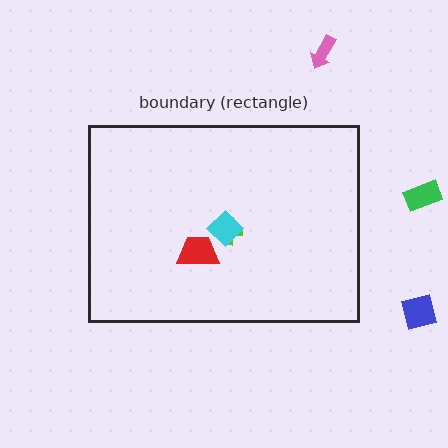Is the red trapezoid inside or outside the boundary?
Inside.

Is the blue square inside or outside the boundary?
Outside.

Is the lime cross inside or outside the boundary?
Inside.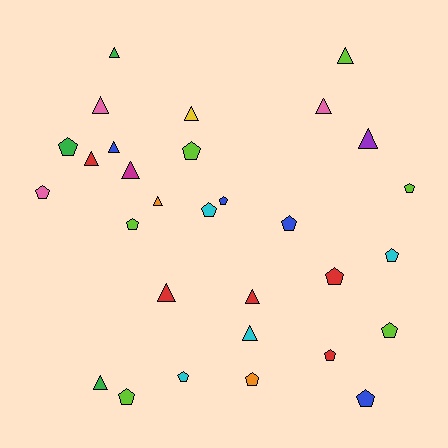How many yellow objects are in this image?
There is 1 yellow object.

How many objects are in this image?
There are 30 objects.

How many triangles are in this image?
There are 14 triangles.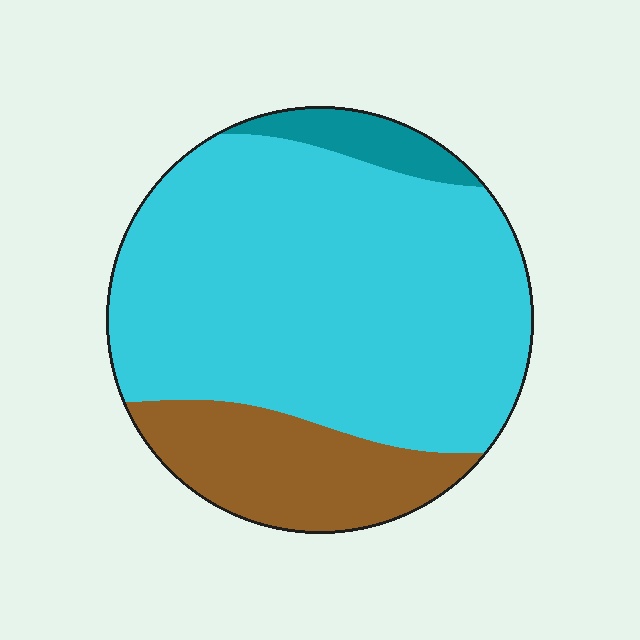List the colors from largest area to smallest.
From largest to smallest: cyan, brown, teal.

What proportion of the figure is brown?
Brown takes up about one fifth (1/5) of the figure.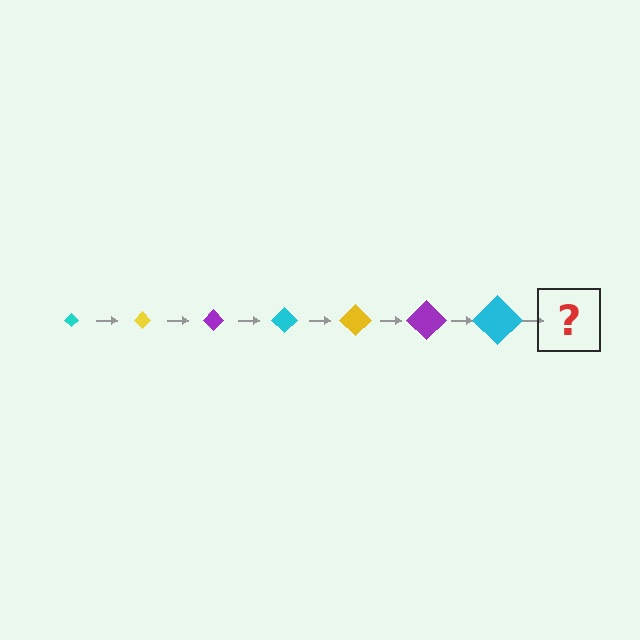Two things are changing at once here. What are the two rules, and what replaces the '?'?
The two rules are that the diamond grows larger each step and the color cycles through cyan, yellow, and purple. The '?' should be a yellow diamond, larger than the previous one.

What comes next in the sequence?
The next element should be a yellow diamond, larger than the previous one.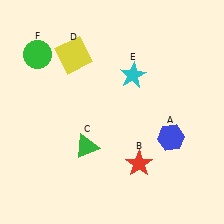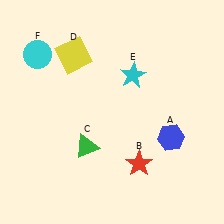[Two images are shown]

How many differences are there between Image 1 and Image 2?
There is 1 difference between the two images.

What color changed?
The circle (F) changed from green in Image 1 to cyan in Image 2.